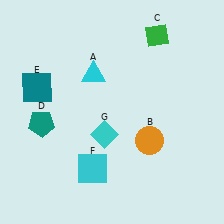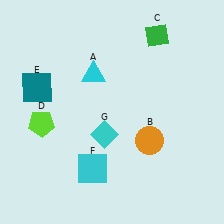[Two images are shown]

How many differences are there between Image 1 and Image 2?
There is 1 difference between the two images.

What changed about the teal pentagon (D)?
In Image 1, D is teal. In Image 2, it changed to lime.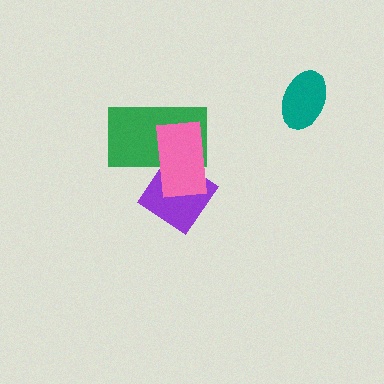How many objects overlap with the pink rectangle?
2 objects overlap with the pink rectangle.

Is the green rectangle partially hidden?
Yes, it is partially covered by another shape.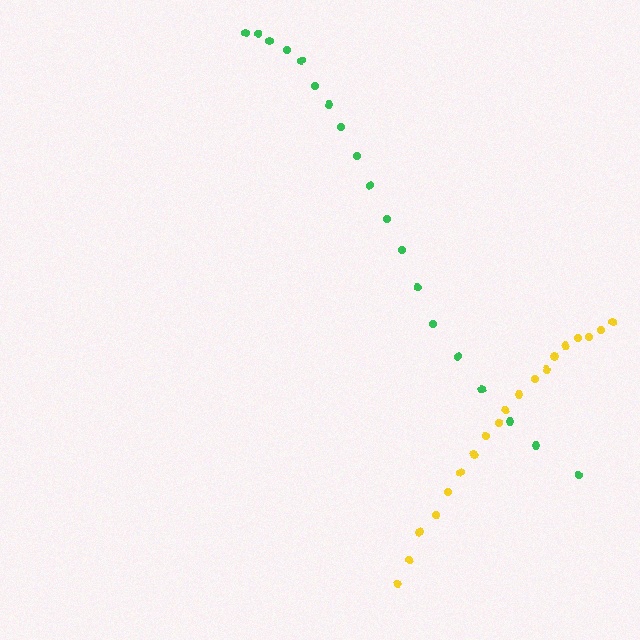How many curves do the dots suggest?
There are 2 distinct paths.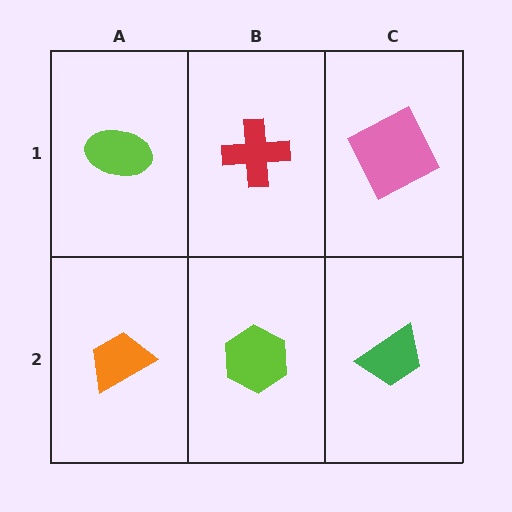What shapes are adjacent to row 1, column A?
An orange trapezoid (row 2, column A), a red cross (row 1, column B).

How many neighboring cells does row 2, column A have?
2.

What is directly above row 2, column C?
A pink square.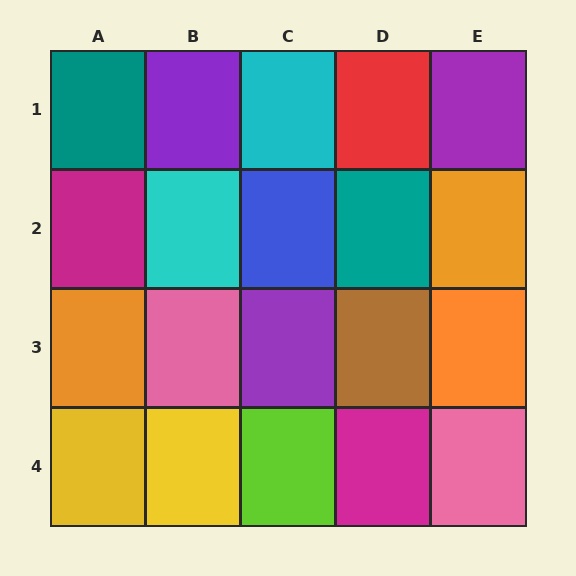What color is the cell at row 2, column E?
Orange.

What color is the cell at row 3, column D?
Brown.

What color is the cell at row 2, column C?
Blue.